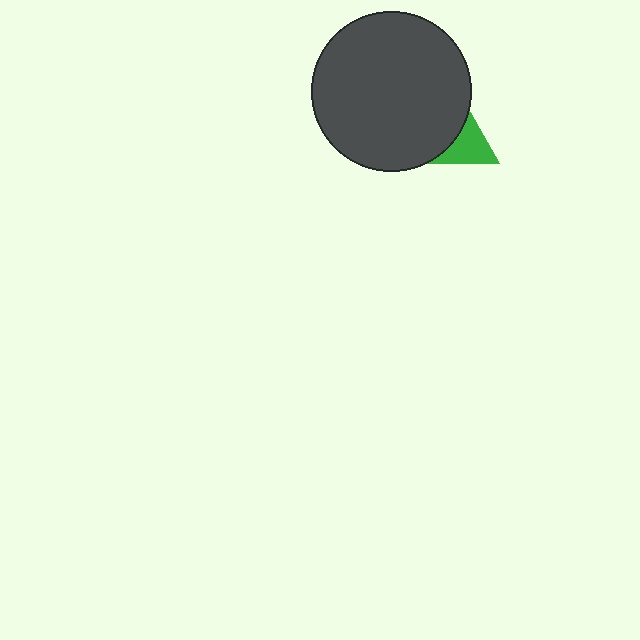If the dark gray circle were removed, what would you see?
You would see the complete green triangle.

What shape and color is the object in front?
The object in front is a dark gray circle.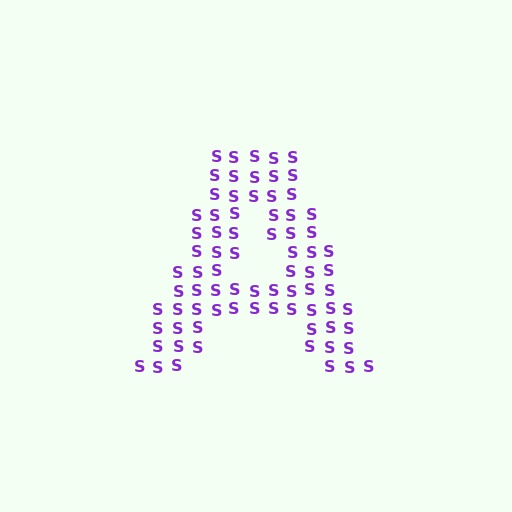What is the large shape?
The large shape is the letter A.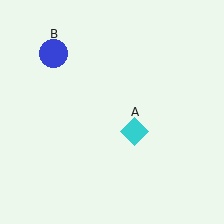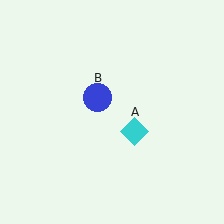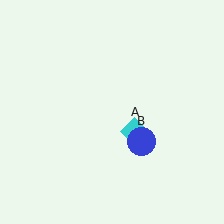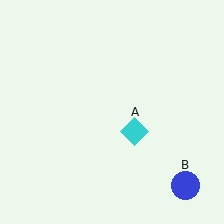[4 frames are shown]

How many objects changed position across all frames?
1 object changed position: blue circle (object B).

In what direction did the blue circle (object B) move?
The blue circle (object B) moved down and to the right.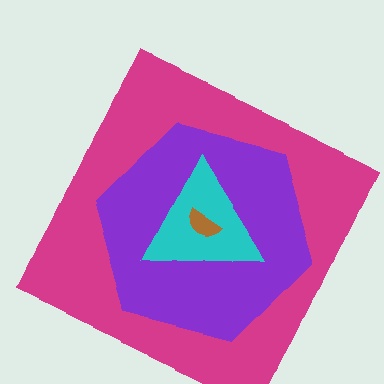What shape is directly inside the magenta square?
The purple hexagon.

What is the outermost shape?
The magenta square.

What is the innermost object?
The brown semicircle.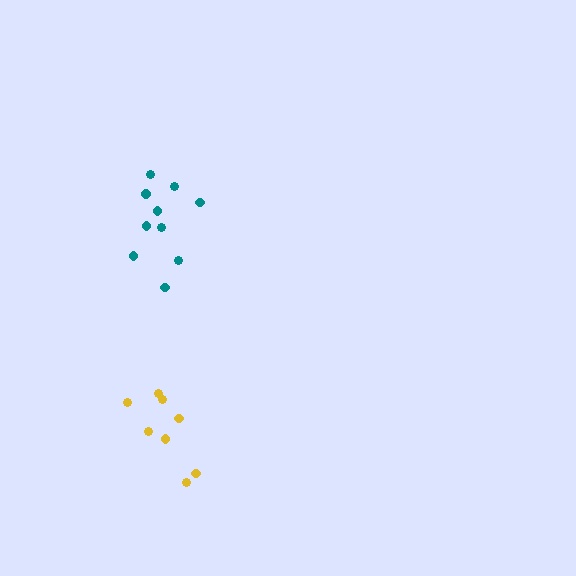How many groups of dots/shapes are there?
There are 2 groups.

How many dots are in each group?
Group 1: 10 dots, Group 2: 8 dots (18 total).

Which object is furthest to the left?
The teal cluster is leftmost.